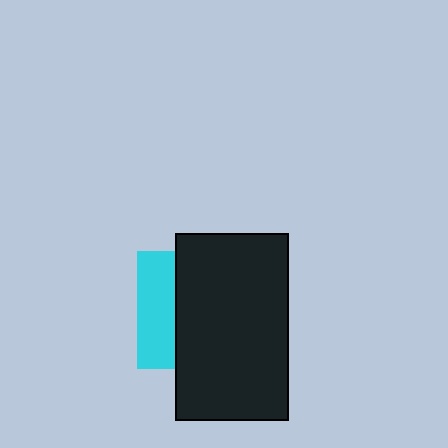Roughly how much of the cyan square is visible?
A small part of it is visible (roughly 33%).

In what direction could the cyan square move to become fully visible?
The cyan square could move left. That would shift it out from behind the black rectangle entirely.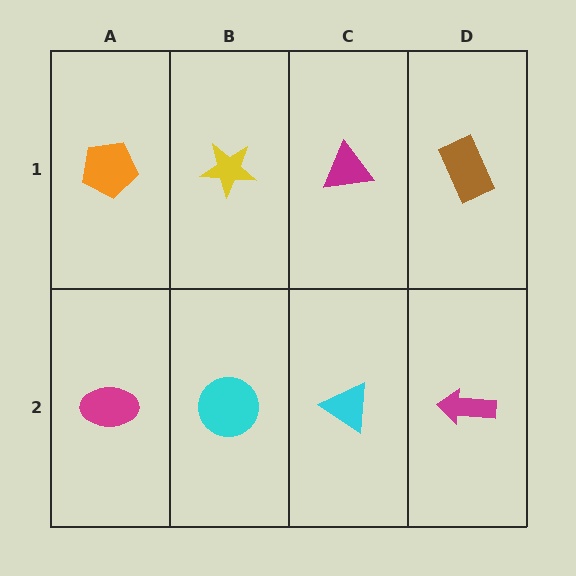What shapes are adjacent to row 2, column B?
A yellow star (row 1, column B), a magenta ellipse (row 2, column A), a cyan triangle (row 2, column C).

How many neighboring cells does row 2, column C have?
3.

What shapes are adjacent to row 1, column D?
A magenta arrow (row 2, column D), a magenta triangle (row 1, column C).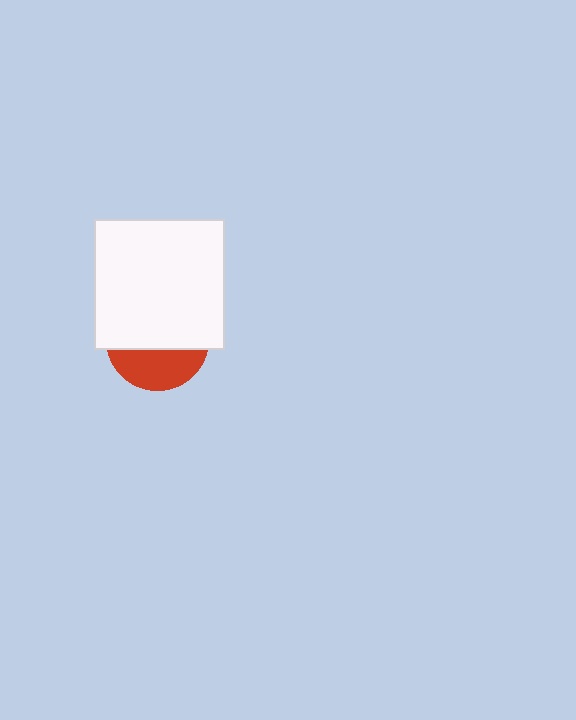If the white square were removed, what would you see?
You would see the complete red circle.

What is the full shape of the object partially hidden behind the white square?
The partially hidden object is a red circle.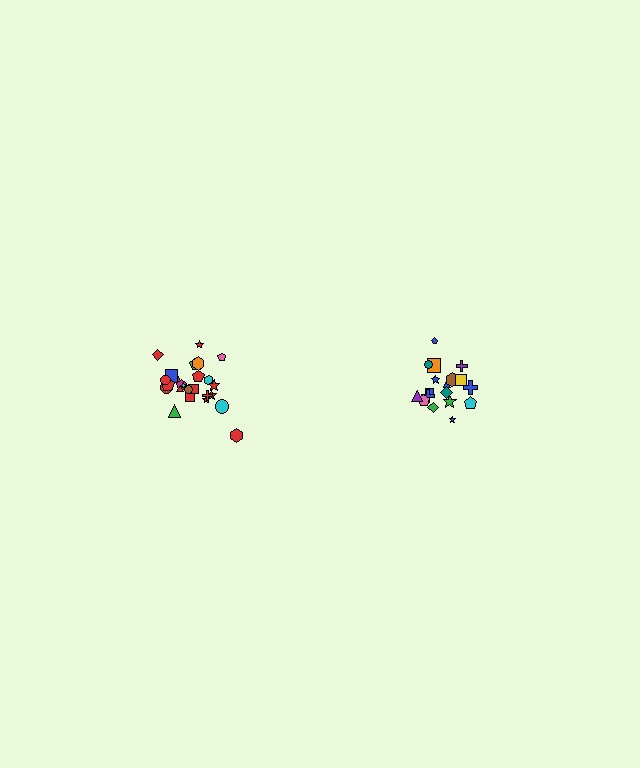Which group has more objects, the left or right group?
The left group.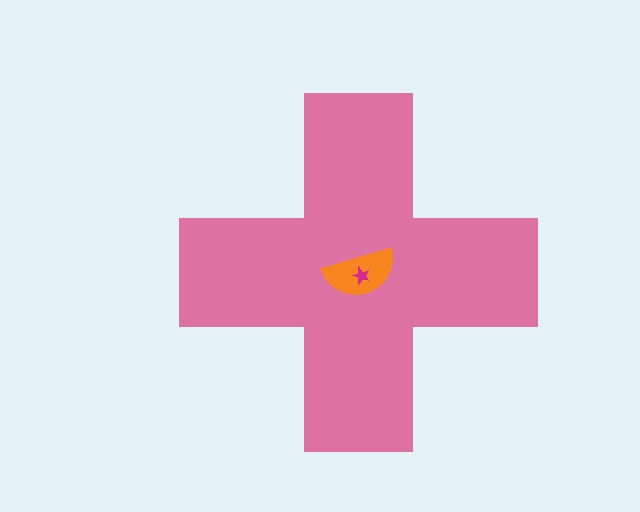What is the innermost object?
The magenta star.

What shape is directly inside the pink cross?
The orange semicircle.